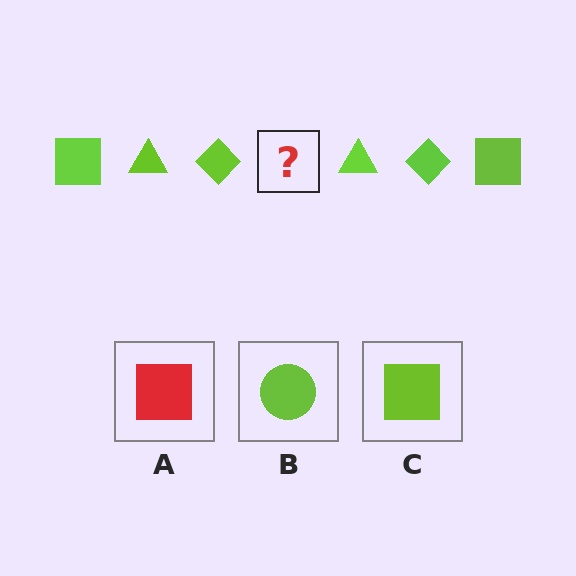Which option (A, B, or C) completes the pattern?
C.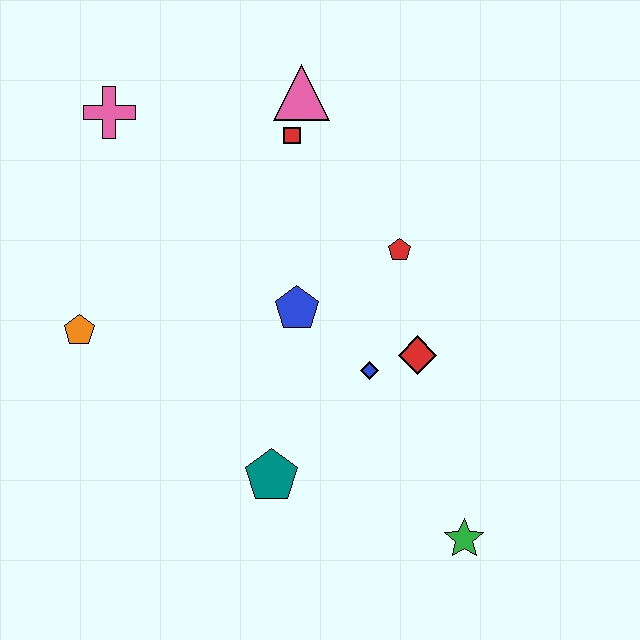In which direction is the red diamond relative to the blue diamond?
The red diamond is to the right of the blue diamond.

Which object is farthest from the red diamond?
The pink cross is farthest from the red diamond.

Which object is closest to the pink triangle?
The red square is closest to the pink triangle.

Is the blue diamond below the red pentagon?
Yes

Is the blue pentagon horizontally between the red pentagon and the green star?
No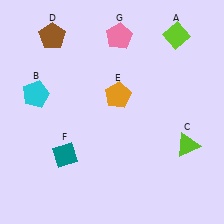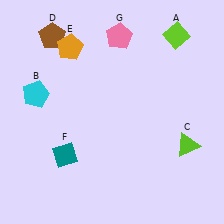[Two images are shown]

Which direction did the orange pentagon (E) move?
The orange pentagon (E) moved left.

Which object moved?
The orange pentagon (E) moved left.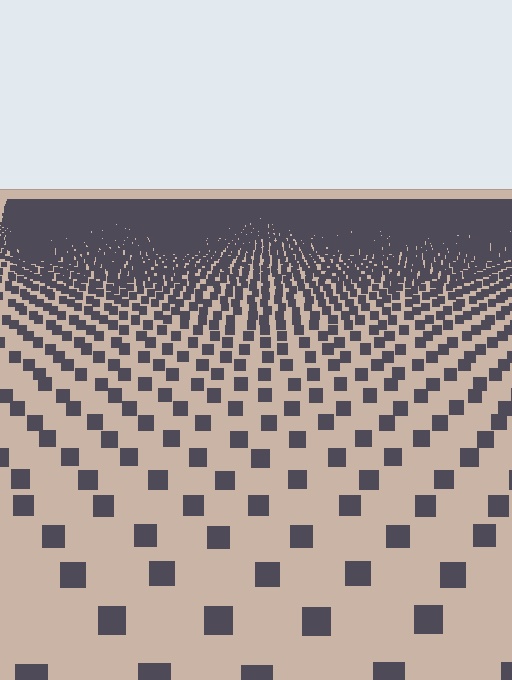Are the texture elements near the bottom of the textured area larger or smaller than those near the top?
Larger. Near the bottom, elements are closer to the viewer and appear at a bigger on-screen size.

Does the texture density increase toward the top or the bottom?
Density increases toward the top.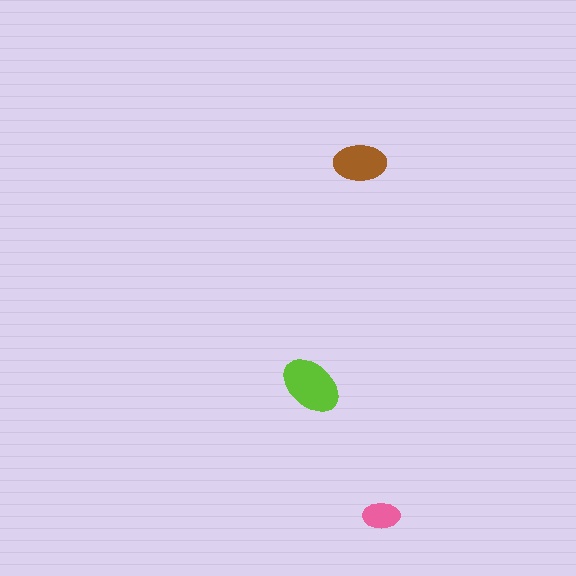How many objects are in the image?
There are 3 objects in the image.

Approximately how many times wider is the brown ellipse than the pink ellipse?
About 1.5 times wider.